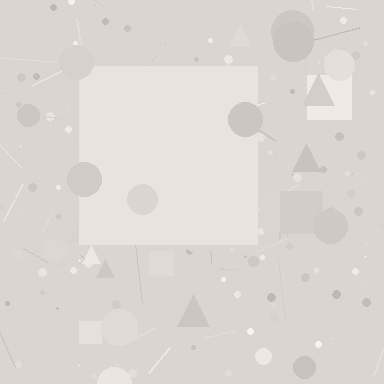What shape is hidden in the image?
A square is hidden in the image.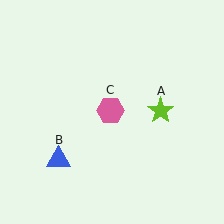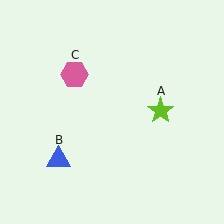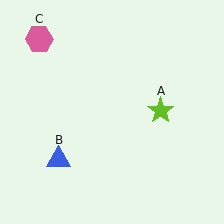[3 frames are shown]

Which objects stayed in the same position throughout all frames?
Lime star (object A) and blue triangle (object B) remained stationary.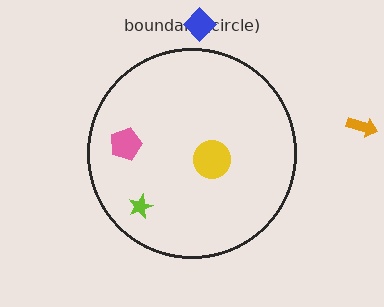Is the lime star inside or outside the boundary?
Inside.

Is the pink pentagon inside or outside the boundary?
Inside.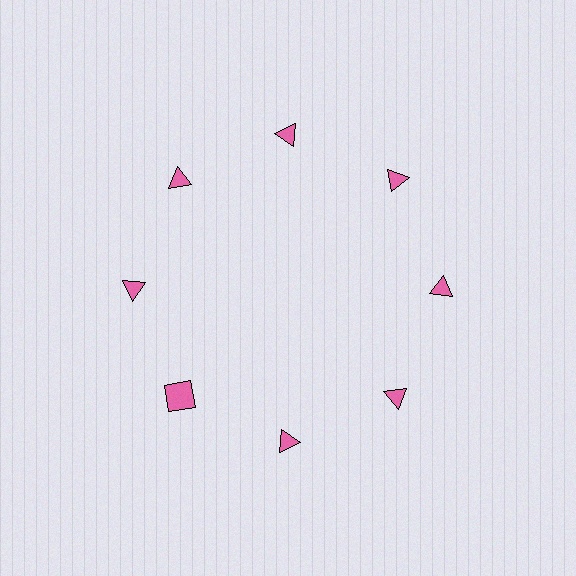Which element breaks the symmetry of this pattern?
The pink square at roughly the 8 o'clock position breaks the symmetry. All other shapes are pink triangles.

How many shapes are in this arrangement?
There are 8 shapes arranged in a ring pattern.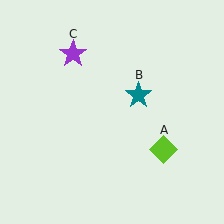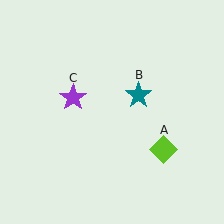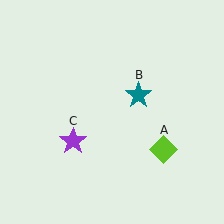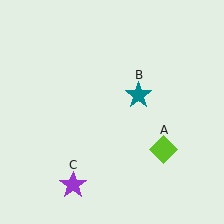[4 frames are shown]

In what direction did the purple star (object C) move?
The purple star (object C) moved down.